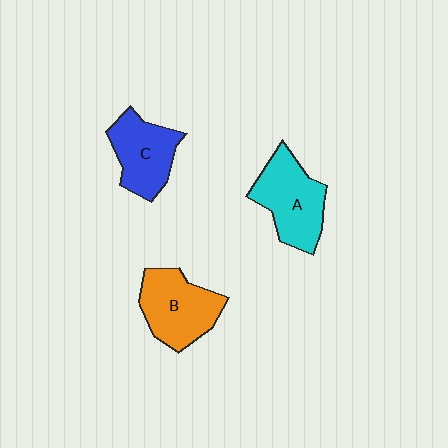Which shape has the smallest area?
Shape C (blue).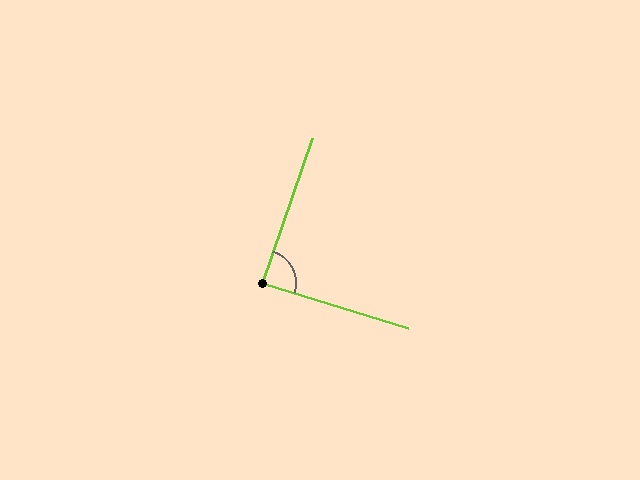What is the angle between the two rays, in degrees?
Approximately 88 degrees.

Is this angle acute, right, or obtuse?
It is approximately a right angle.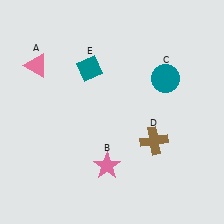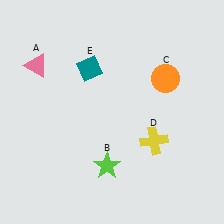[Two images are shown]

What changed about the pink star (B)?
In Image 1, B is pink. In Image 2, it changed to lime.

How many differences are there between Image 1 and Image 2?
There are 3 differences between the two images.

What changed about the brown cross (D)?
In Image 1, D is brown. In Image 2, it changed to yellow.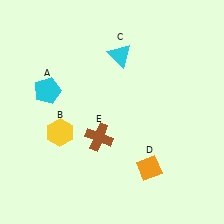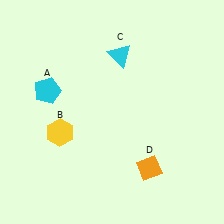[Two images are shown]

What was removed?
The brown cross (E) was removed in Image 2.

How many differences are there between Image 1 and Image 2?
There is 1 difference between the two images.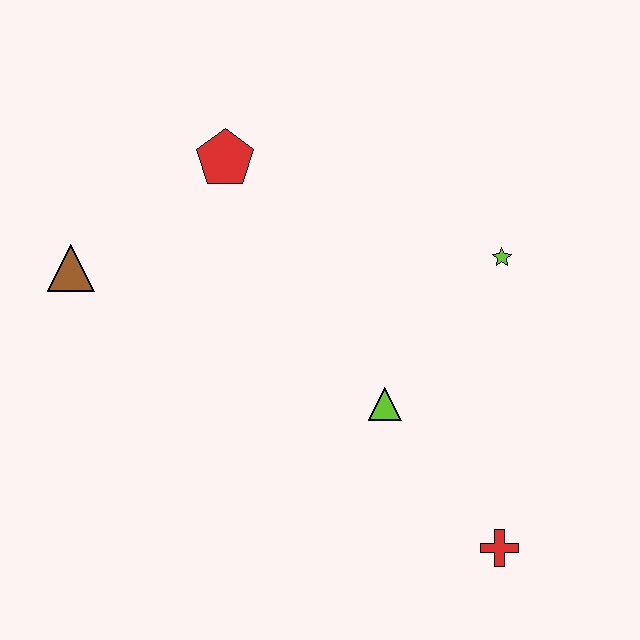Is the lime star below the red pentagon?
Yes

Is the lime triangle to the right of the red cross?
No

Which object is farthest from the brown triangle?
The red cross is farthest from the brown triangle.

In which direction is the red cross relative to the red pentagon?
The red cross is below the red pentagon.